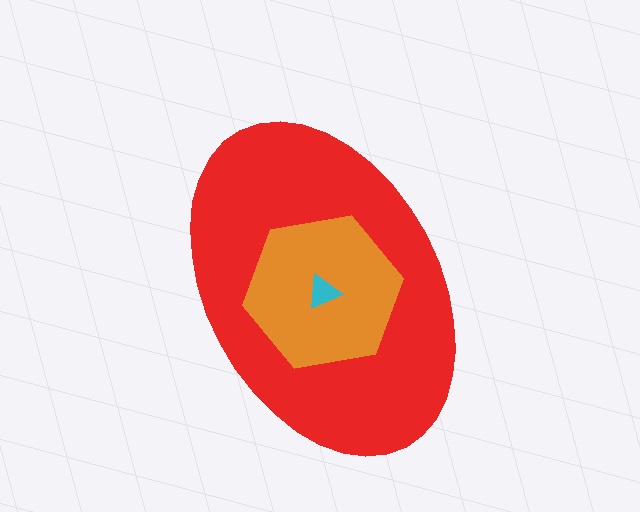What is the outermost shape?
The red ellipse.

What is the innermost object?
The cyan triangle.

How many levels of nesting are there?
3.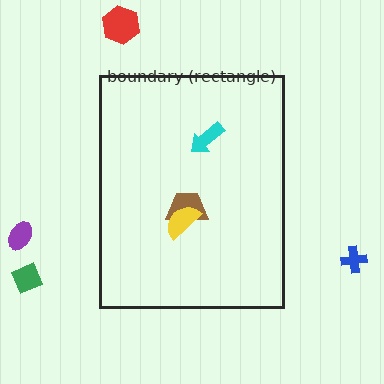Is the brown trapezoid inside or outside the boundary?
Inside.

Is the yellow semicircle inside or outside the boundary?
Inside.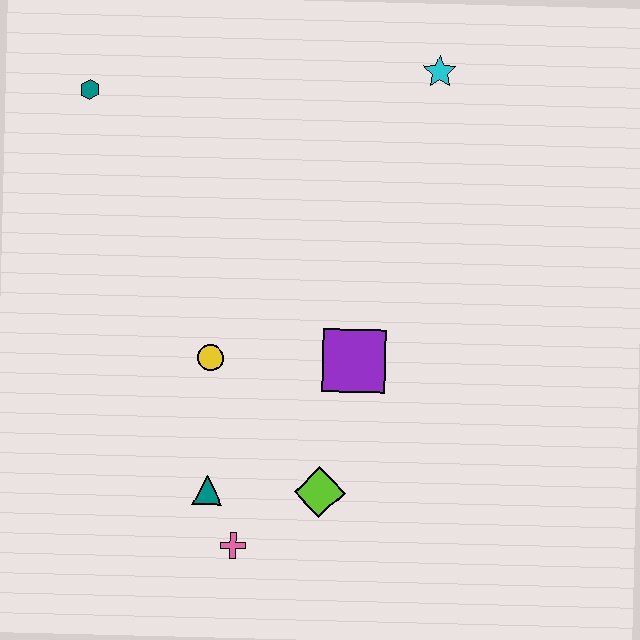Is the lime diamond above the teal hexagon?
No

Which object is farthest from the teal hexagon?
The pink cross is farthest from the teal hexagon.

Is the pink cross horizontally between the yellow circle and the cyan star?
Yes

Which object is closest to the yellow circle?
The teal triangle is closest to the yellow circle.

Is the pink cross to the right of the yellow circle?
Yes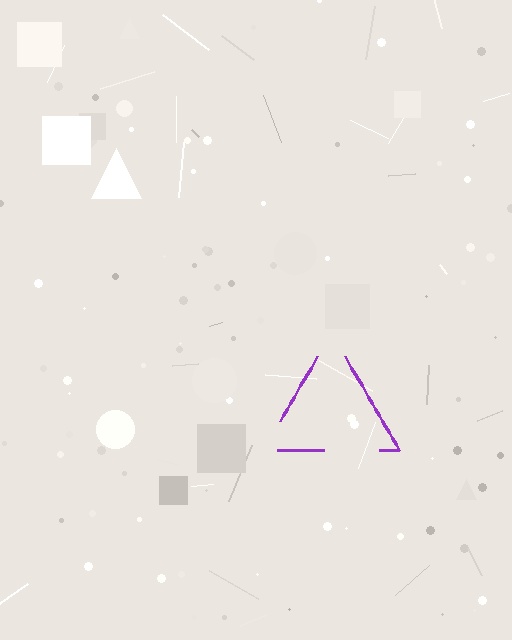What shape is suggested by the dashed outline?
The dashed outline suggests a triangle.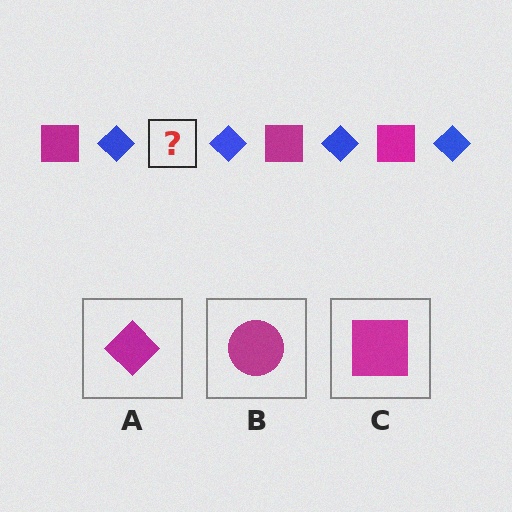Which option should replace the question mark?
Option C.